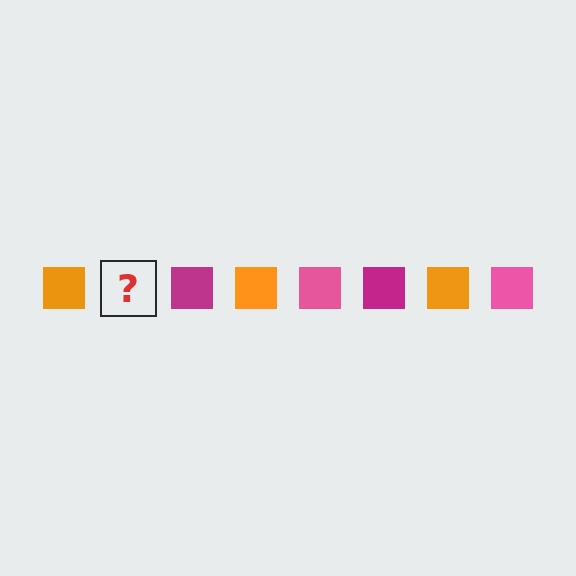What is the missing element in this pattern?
The missing element is a pink square.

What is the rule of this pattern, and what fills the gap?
The rule is that the pattern cycles through orange, pink, magenta squares. The gap should be filled with a pink square.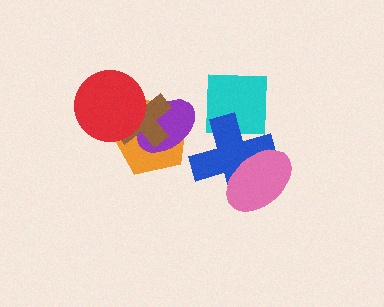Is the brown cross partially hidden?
Yes, it is partially covered by another shape.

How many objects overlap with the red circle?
3 objects overlap with the red circle.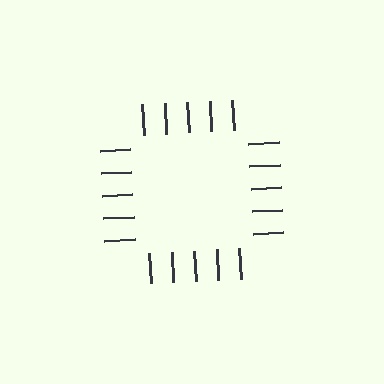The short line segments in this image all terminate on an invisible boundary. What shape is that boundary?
An illusory square — the line segments terminate on its edges but no continuous stroke is drawn.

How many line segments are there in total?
20 — 5 along each of the 4 edges.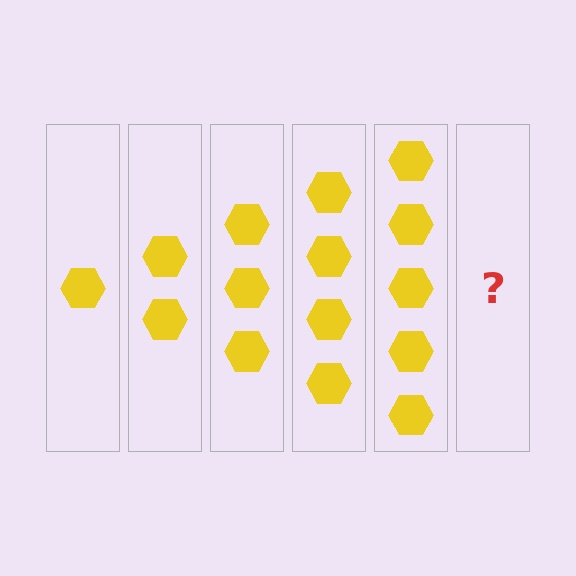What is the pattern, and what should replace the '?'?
The pattern is that each step adds one more hexagon. The '?' should be 6 hexagons.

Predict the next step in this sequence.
The next step is 6 hexagons.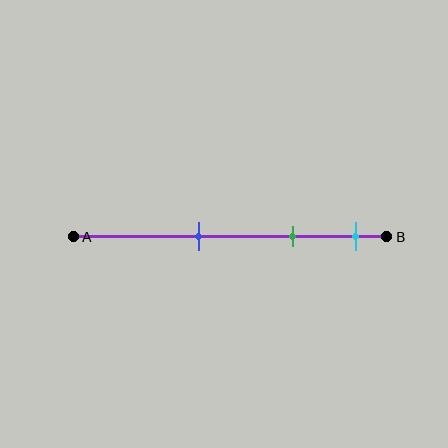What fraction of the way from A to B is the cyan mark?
The cyan mark is approximately 90% (0.9) of the way from A to B.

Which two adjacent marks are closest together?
The green and cyan marks are the closest adjacent pair.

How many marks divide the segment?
There are 3 marks dividing the segment.